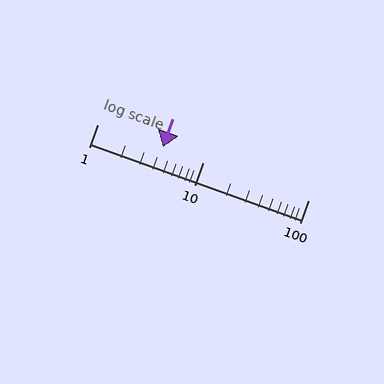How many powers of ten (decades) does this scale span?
The scale spans 2 decades, from 1 to 100.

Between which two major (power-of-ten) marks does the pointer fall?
The pointer is between 1 and 10.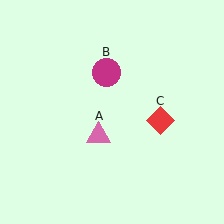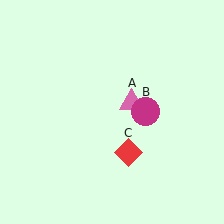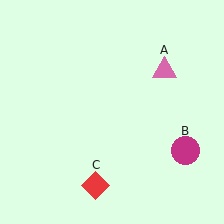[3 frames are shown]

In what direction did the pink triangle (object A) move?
The pink triangle (object A) moved up and to the right.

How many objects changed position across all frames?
3 objects changed position: pink triangle (object A), magenta circle (object B), red diamond (object C).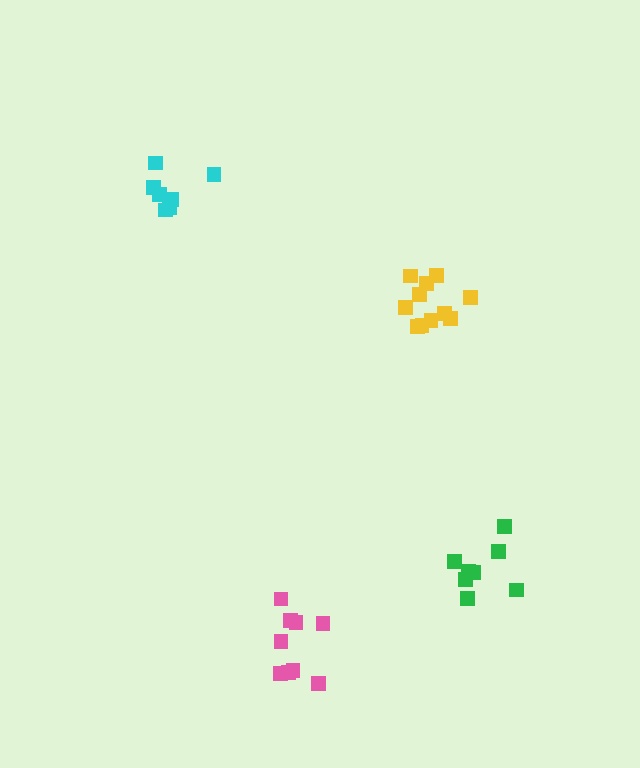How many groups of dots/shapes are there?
There are 4 groups.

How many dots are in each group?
Group 1: 11 dots, Group 2: 7 dots, Group 3: 8 dots, Group 4: 9 dots (35 total).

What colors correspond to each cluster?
The clusters are colored: yellow, cyan, green, pink.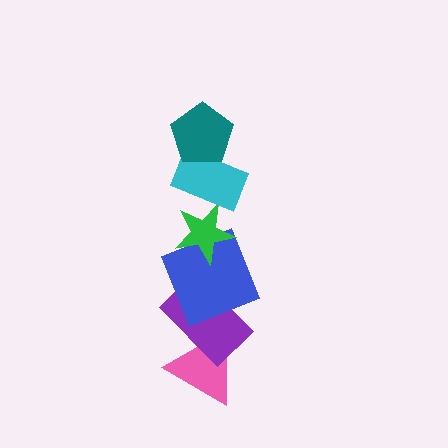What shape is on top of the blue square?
The green star is on top of the blue square.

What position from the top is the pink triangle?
The pink triangle is 6th from the top.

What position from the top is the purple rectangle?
The purple rectangle is 5th from the top.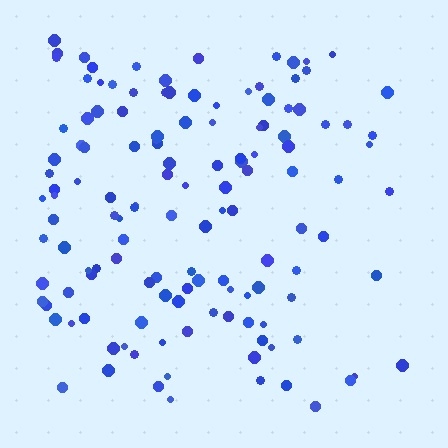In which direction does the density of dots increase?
From right to left, with the left side densest.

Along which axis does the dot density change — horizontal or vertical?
Horizontal.